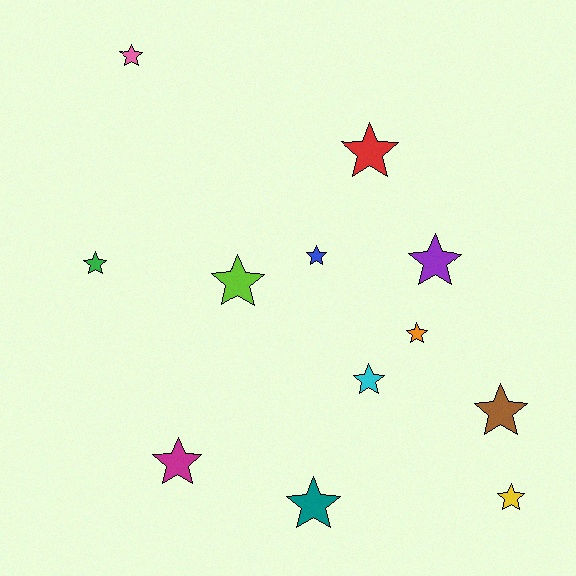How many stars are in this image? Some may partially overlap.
There are 12 stars.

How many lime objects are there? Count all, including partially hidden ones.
There is 1 lime object.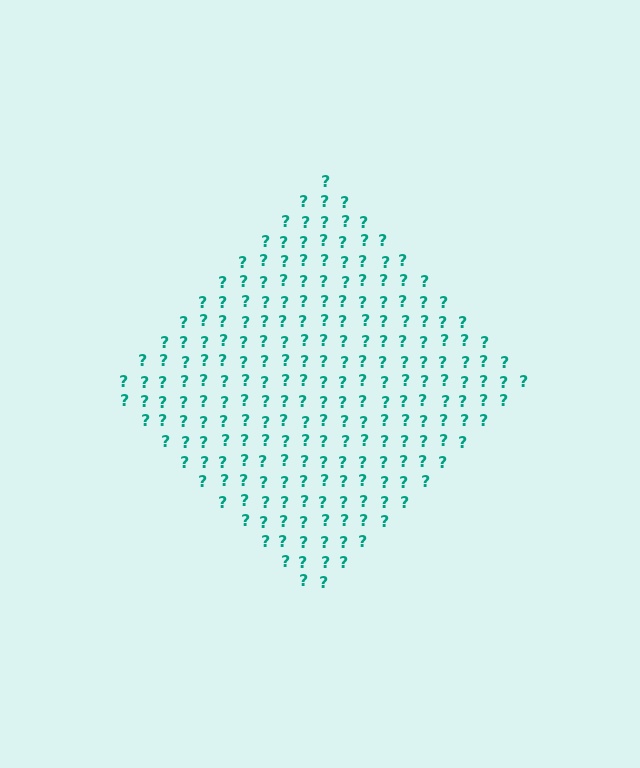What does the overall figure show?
The overall figure shows a diamond.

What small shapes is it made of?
It is made of small question marks.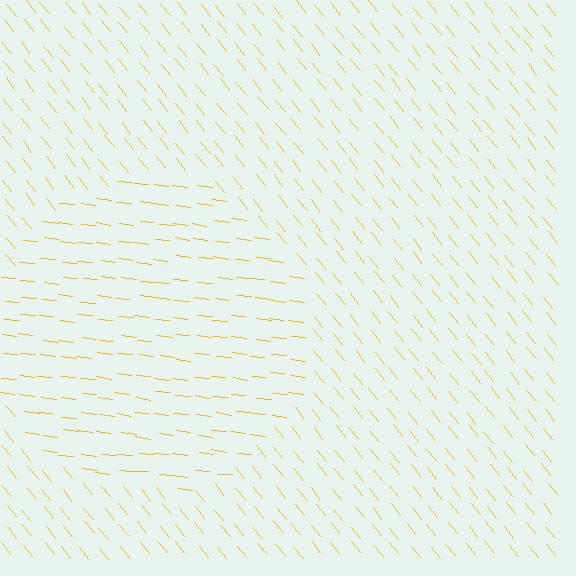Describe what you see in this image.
The image is filled with small yellow line segments. A circle region in the image has lines oriented differently from the surrounding lines, creating a visible texture boundary.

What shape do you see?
I see a circle.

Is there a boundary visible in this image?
Yes, there is a texture boundary formed by a change in line orientation.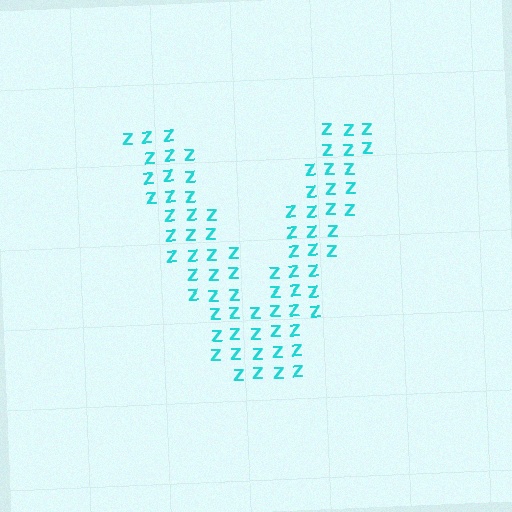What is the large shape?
The large shape is the letter V.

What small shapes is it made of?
It is made of small letter Z's.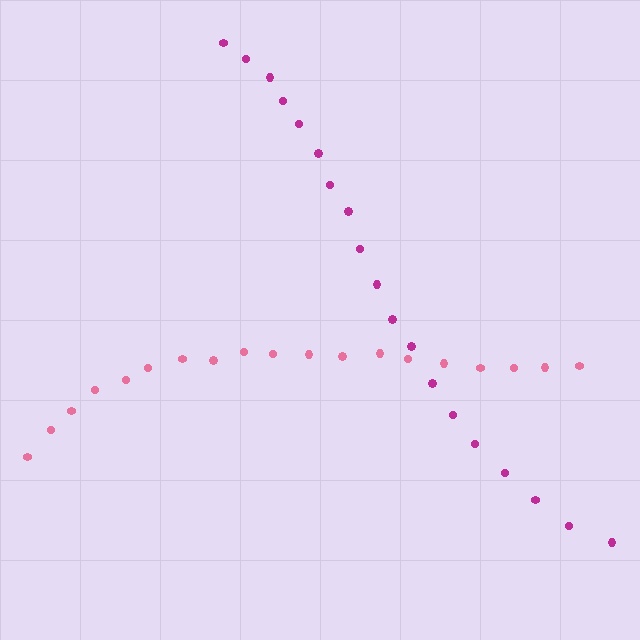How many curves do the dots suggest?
There are 2 distinct paths.